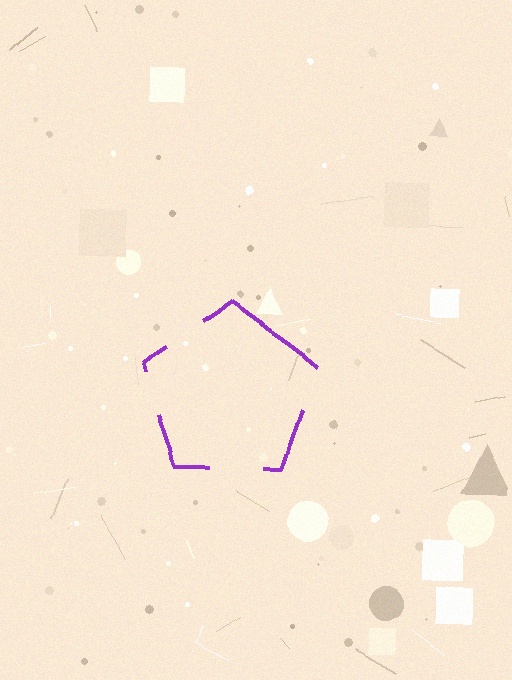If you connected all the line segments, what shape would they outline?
They would outline a pentagon.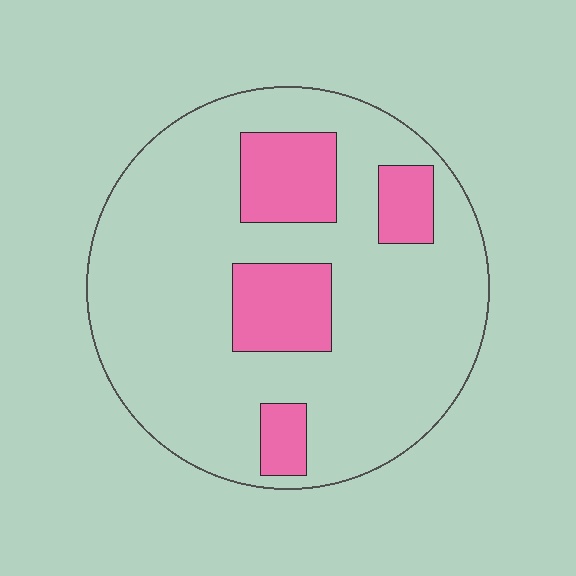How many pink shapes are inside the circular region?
4.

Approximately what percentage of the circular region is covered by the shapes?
Approximately 20%.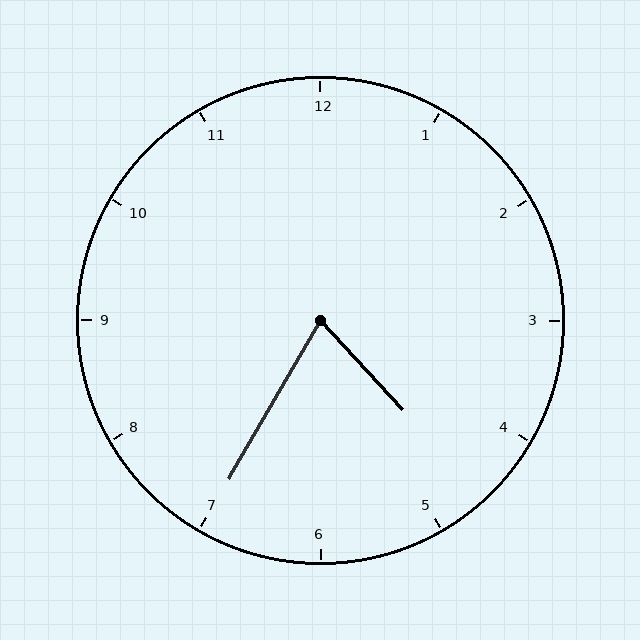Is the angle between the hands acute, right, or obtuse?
It is acute.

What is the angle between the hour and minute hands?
Approximately 72 degrees.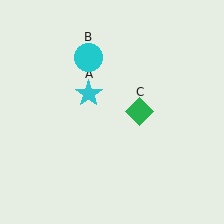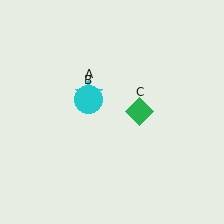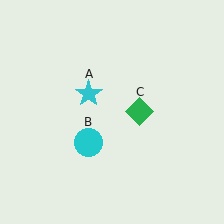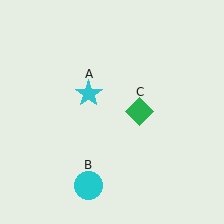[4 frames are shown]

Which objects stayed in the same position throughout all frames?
Cyan star (object A) and green diamond (object C) remained stationary.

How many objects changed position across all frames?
1 object changed position: cyan circle (object B).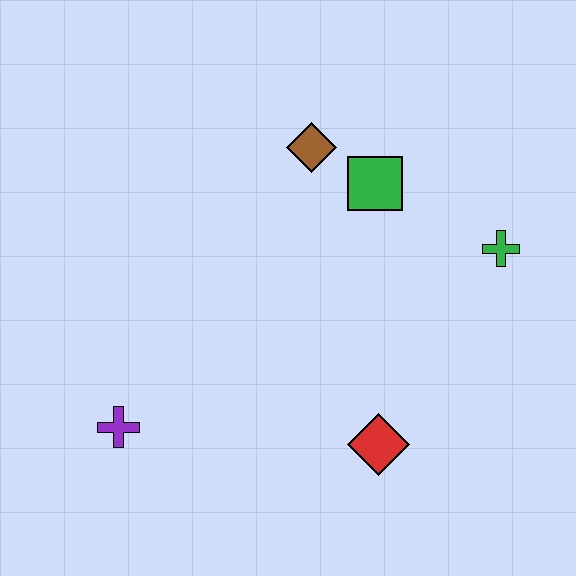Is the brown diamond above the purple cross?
Yes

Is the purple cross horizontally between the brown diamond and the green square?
No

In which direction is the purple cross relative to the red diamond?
The purple cross is to the left of the red diamond.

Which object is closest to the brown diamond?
The green square is closest to the brown diamond.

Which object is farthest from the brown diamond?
The purple cross is farthest from the brown diamond.